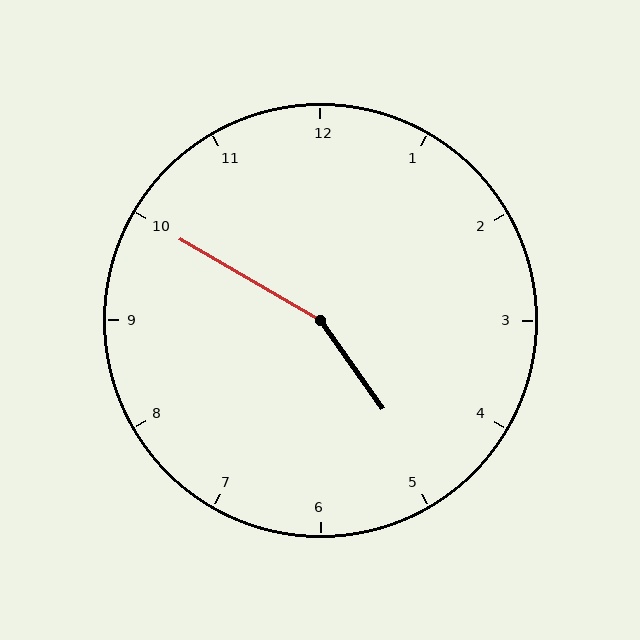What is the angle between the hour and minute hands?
Approximately 155 degrees.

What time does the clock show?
4:50.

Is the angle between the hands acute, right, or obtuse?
It is obtuse.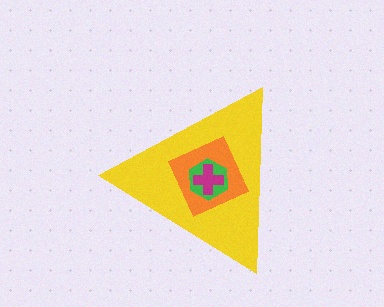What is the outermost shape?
The yellow triangle.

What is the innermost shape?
The magenta cross.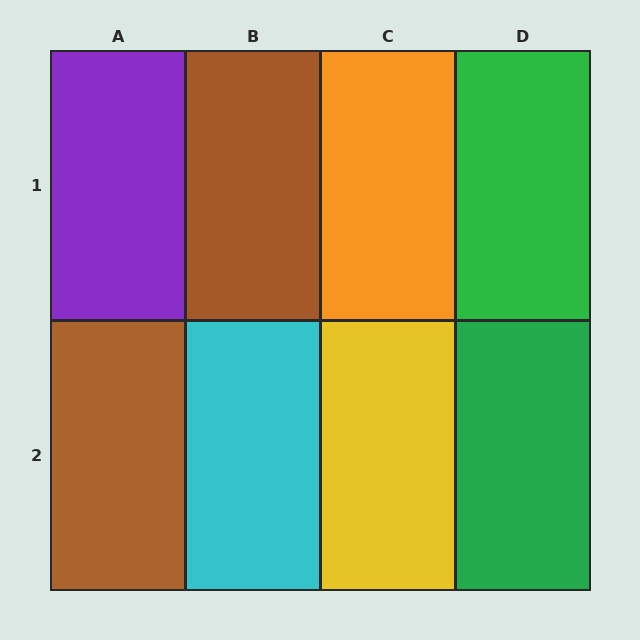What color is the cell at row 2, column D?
Green.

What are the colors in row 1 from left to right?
Purple, brown, orange, green.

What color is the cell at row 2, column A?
Brown.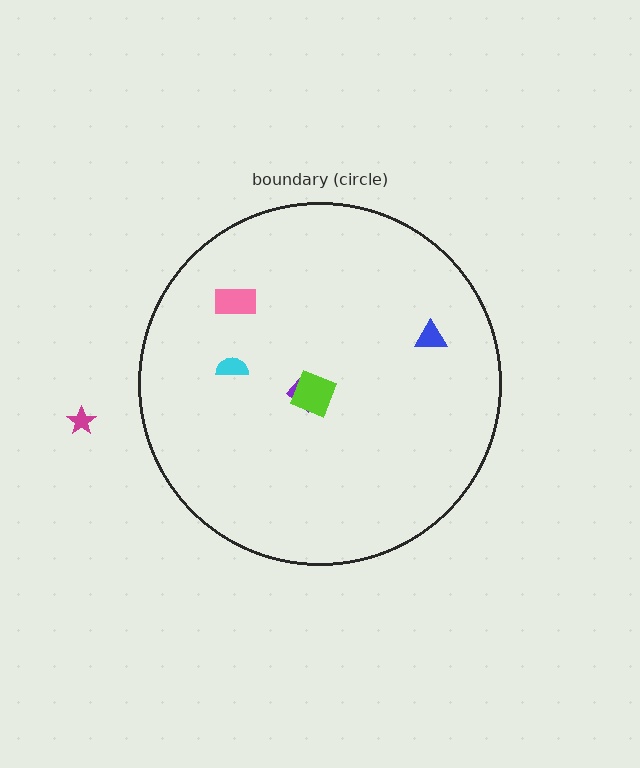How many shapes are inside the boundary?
5 inside, 1 outside.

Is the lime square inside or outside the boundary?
Inside.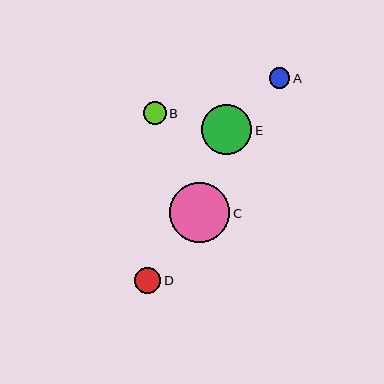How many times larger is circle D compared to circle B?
Circle D is approximately 1.1 times the size of circle B.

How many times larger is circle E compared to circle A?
Circle E is approximately 2.4 times the size of circle A.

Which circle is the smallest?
Circle A is the smallest with a size of approximately 20 pixels.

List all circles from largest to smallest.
From largest to smallest: C, E, D, B, A.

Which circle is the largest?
Circle C is the largest with a size of approximately 60 pixels.